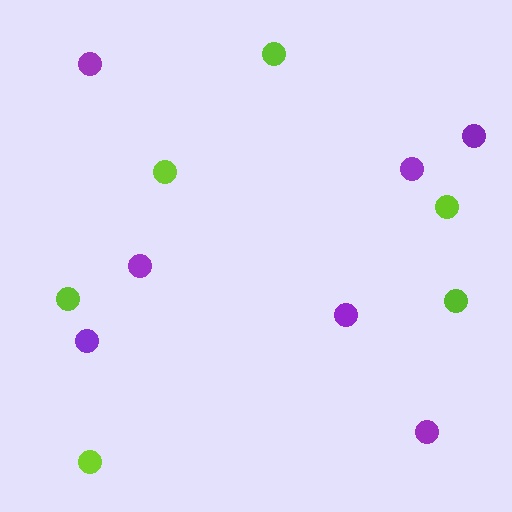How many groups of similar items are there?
There are 2 groups: one group of purple circles (7) and one group of lime circles (6).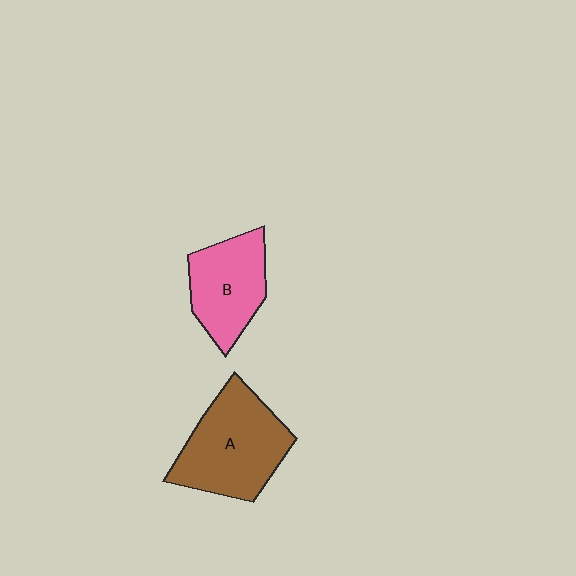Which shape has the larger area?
Shape A (brown).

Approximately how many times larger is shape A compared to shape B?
Approximately 1.4 times.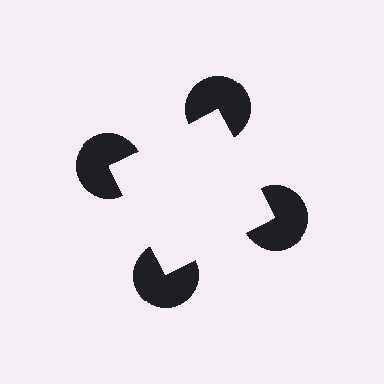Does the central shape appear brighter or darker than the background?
It typically appears slightly brighter than the background, even though no actual brightness change is drawn.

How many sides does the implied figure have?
4 sides.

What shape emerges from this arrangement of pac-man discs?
An illusory square — its edges are inferred from the aligned wedge cuts in the pac-man discs, not physically drawn.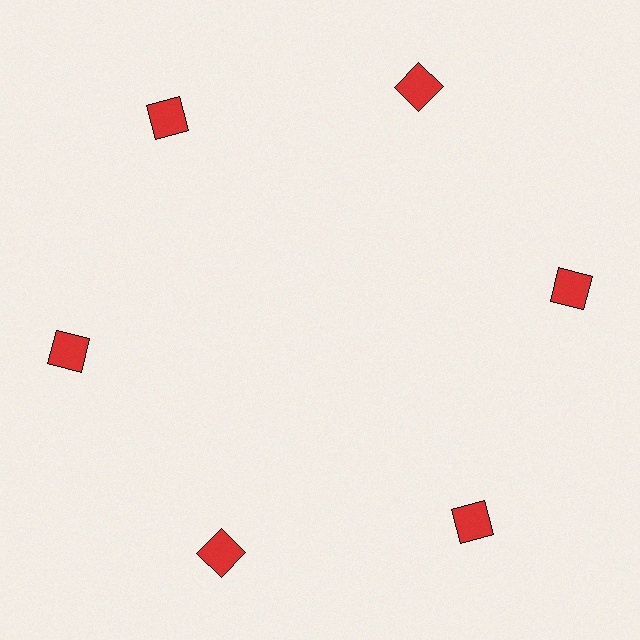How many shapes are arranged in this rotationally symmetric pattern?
There are 6 shapes, arranged in 6 groups of 1.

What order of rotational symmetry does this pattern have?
This pattern has 6-fold rotational symmetry.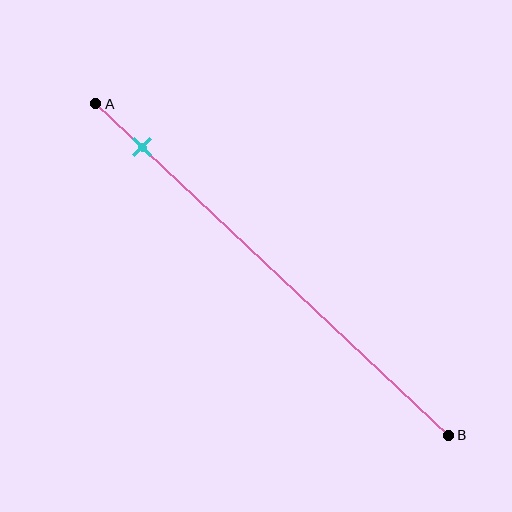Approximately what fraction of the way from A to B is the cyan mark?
The cyan mark is approximately 15% of the way from A to B.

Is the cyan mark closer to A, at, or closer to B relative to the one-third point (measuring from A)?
The cyan mark is closer to point A than the one-third point of segment AB.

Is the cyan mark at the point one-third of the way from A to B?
No, the mark is at about 15% from A, not at the 33% one-third point.